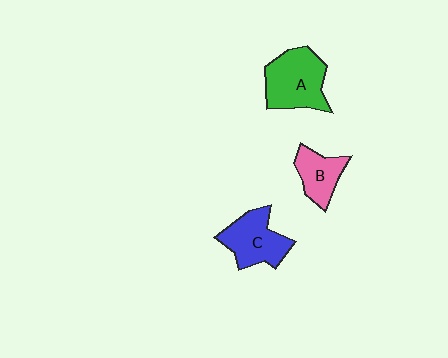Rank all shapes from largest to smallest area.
From largest to smallest: A (green), C (blue), B (pink).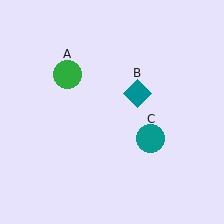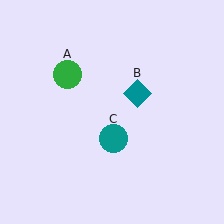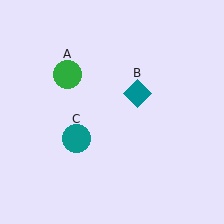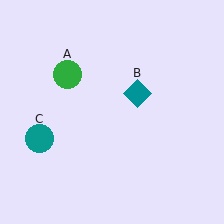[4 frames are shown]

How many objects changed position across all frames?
1 object changed position: teal circle (object C).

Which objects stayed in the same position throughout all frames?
Green circle (object A) and teal diamond (object B) remained stationary.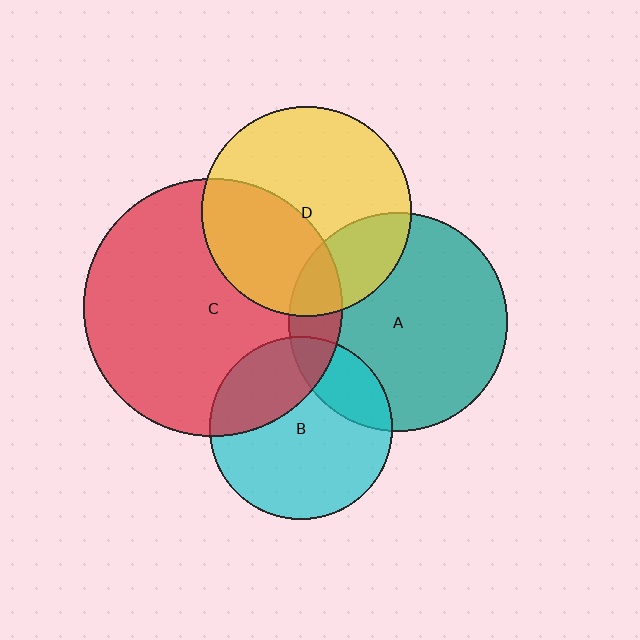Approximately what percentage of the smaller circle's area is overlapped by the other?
Approximately 40%.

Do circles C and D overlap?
Yes.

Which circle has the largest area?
Circle C (red).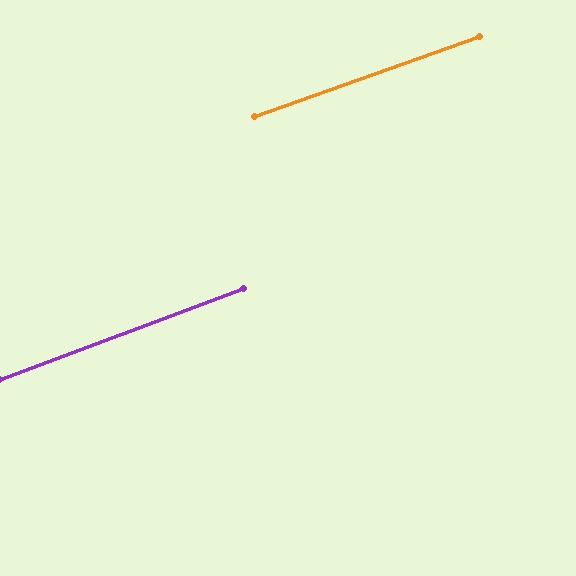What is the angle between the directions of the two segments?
Approximately 1 degree.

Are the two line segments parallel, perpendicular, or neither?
Parallel — their directions differ by only 0.9°.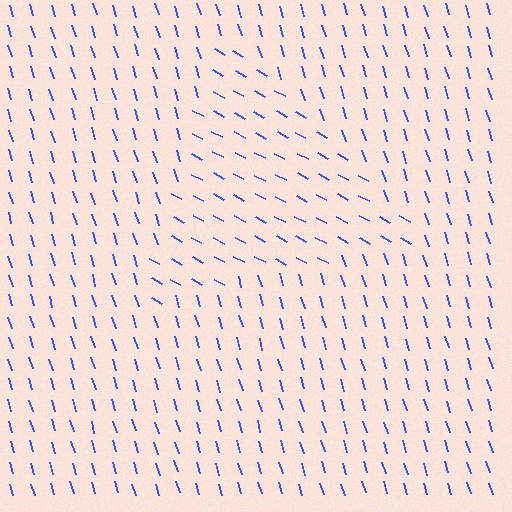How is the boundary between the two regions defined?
The boundary is defined purely by a change in line orientation (approximately 45 degrees difference). All lines are the same color and thickness.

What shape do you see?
I see a triangle.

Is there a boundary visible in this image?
Yes, there is a texture boundary formed by a change in line orientation.